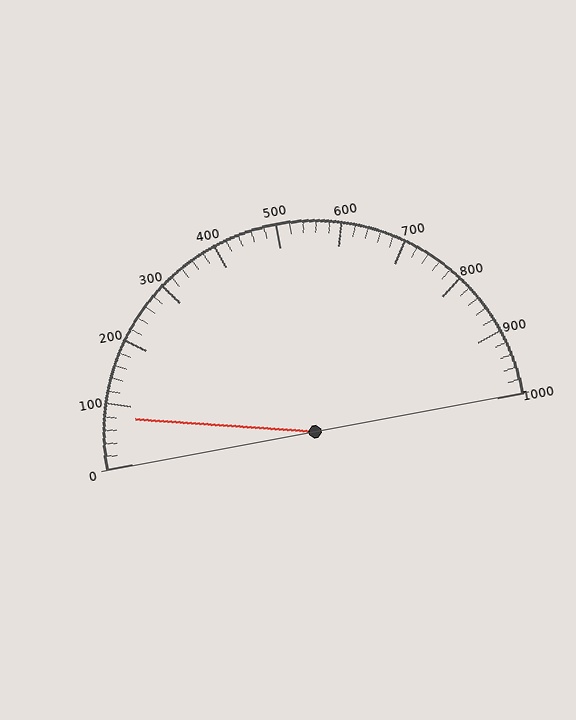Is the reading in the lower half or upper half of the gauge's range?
The reading is in the lower half of the range (0 to 1000).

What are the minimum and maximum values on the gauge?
The gauge ranges from 0 to 1000.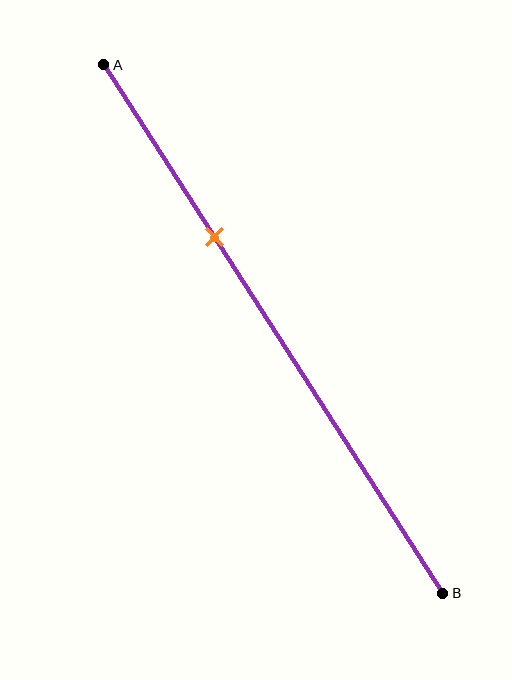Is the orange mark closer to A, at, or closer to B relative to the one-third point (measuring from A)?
The orange mark is approximately at the one-third point of segment AB.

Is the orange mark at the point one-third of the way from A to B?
Yes, the mark is approximately at the one-third point.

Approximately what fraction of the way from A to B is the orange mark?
The orange mark is approximately 35% of the way from A to B.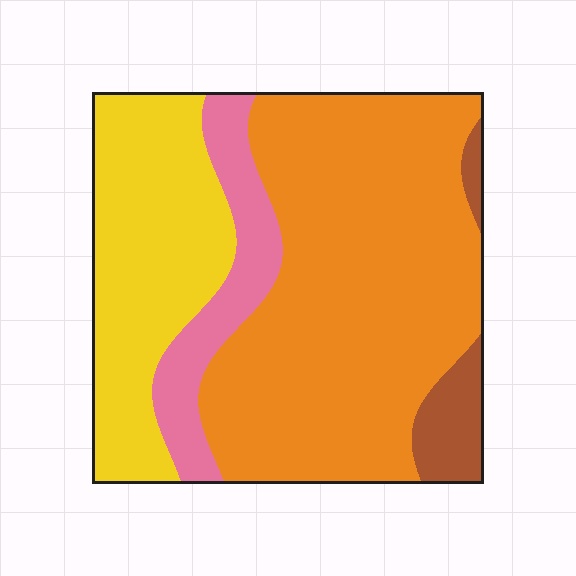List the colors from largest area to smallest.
From largest to smallest: orange, yellow, pink, brown.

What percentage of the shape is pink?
Pink covers roughly 10% of the shape.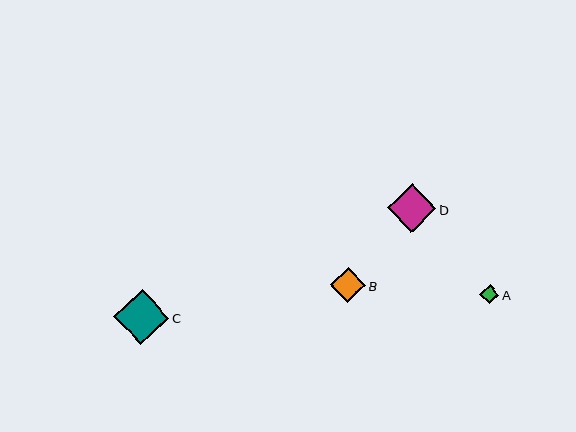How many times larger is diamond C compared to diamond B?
Diamond C is approximately 1.6 times the size of diamond B.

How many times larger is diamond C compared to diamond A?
Diamond C is approximately 2.9 times the size of diamond A.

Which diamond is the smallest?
Diamond A is the smallest with a size of approximately 19 pixels.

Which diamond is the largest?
Diamond C is the largest with a size of approximately 55 pixels.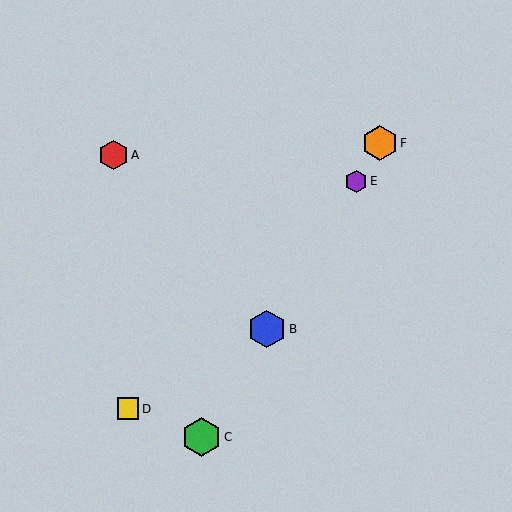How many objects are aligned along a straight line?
4 objects (B, C, E, F) are aligned along a straight line.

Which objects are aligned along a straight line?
Objects B, C, E, F are aligned along a straight line.